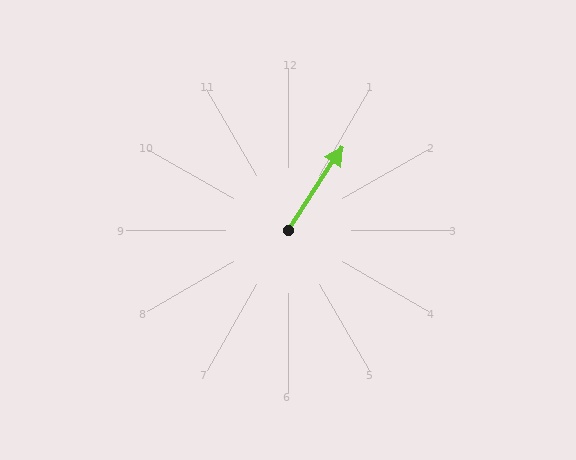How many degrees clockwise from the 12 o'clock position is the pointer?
Approximately 33 degrees.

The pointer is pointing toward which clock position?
Roughly 1 o'clock.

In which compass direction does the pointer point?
Northeast.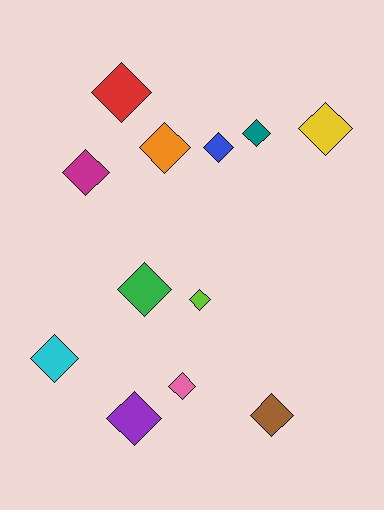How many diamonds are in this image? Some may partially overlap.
There are 12 diamonds.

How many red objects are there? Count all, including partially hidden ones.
There is 1 red object.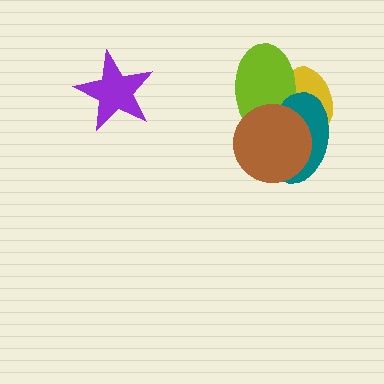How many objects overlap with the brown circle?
3 objects overlap with the brown circle.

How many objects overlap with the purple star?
0 objects overlap with the purple star.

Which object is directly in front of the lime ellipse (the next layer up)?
The teal ellipse is directly in front of the lime ellipse.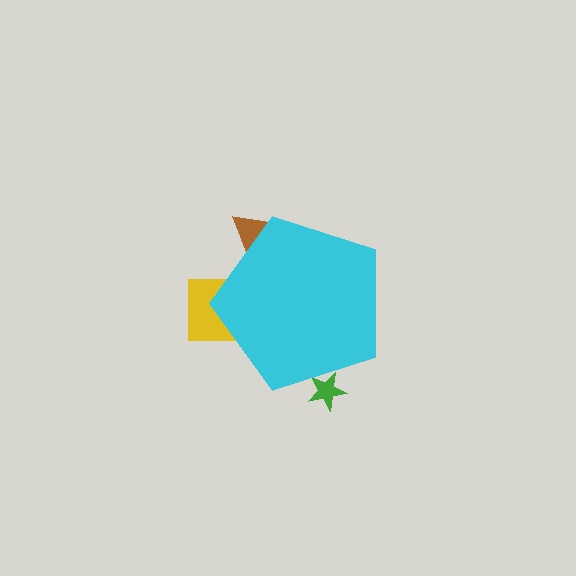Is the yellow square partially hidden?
Yes, the yellow square is partially hidden behind the cyan pentagon.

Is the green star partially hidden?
Yes, the green star is partially hidden behind the cyan pentagon.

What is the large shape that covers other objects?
A cyan pentagon.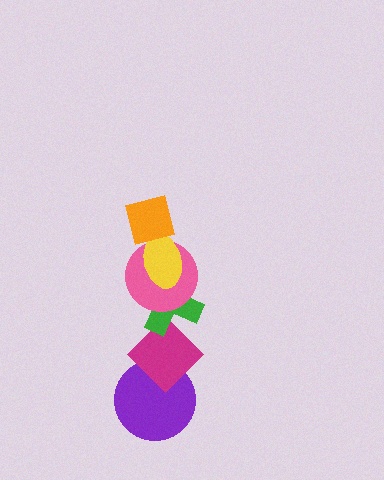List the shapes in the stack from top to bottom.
From top to bottom: the orange square, the yellow ellipse, the pink circle, the green cross, the magenta diamond, the purple circle.